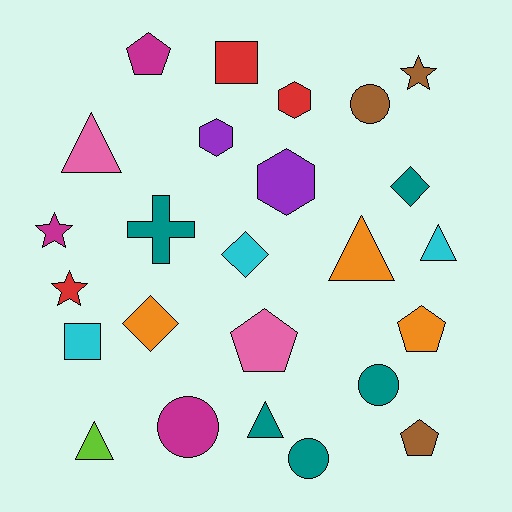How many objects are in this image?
There are 25 objects.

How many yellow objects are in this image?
There are no yellow objects.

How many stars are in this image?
There are 3 stars.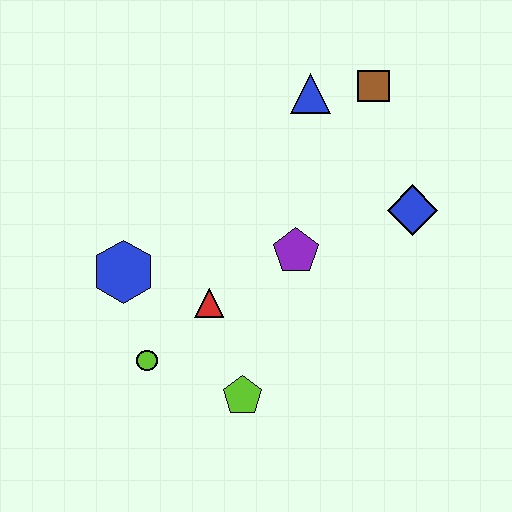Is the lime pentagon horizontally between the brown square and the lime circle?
Yes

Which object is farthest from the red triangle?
The brown square is farthest from the red triangle.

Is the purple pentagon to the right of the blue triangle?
No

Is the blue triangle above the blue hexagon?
Yes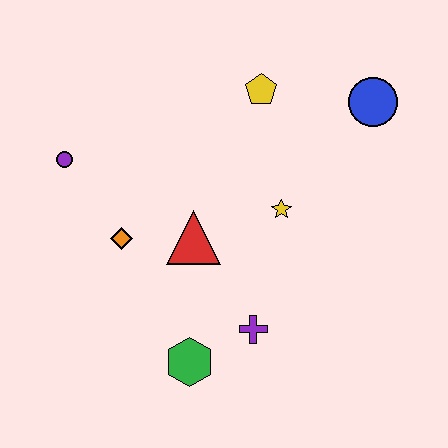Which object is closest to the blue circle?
The yellow pentagon is closest to the blue circle.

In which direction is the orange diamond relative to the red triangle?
The orange diamond is to the left of the red triangle.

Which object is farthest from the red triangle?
The blue circle is farthest from the red triangle.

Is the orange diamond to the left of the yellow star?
Yes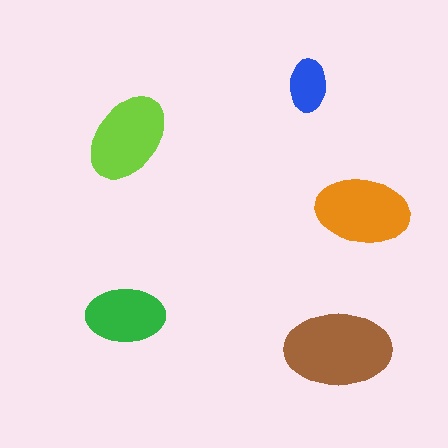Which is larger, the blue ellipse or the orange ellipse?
The orange one.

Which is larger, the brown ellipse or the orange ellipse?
The brown one.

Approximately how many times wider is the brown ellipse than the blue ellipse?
About 2 times wider.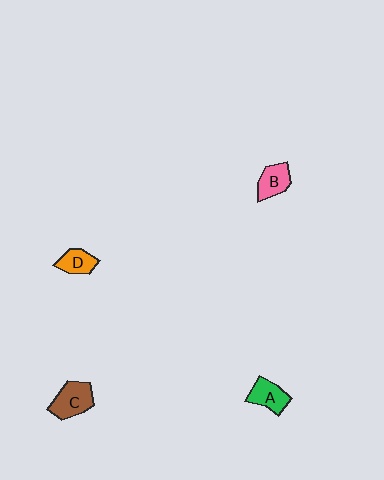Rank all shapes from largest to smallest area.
From largest to smallest: C (brown), A (green), B (pink), D (orange).